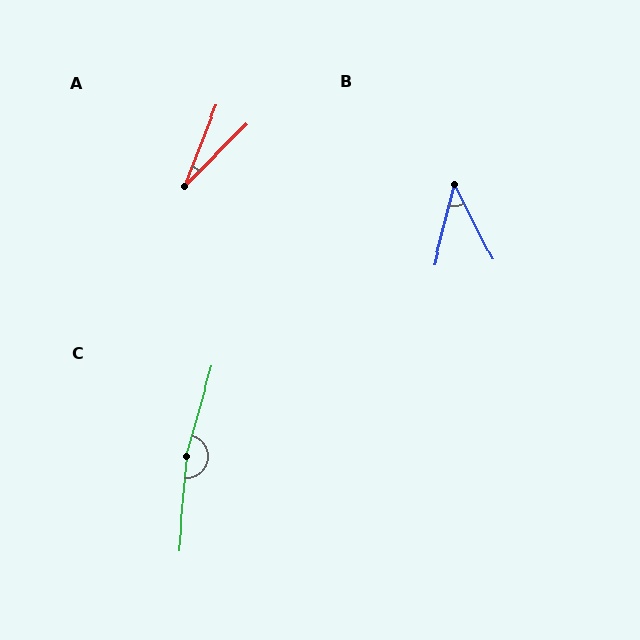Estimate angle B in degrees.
Approximately 41 degrees.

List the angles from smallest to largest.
A (23°), B (41°), C (169°).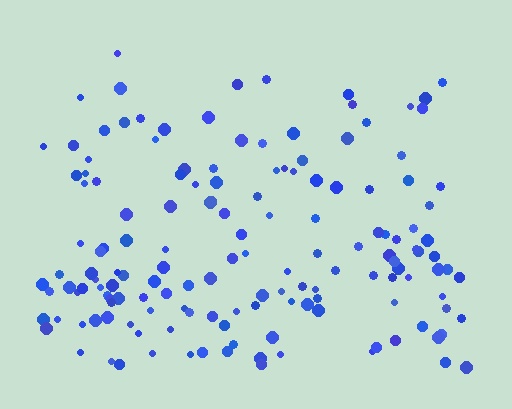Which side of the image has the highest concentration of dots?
The bottom.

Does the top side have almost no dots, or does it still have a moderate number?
Still a moderate number, just noticeably fewer than the bottom.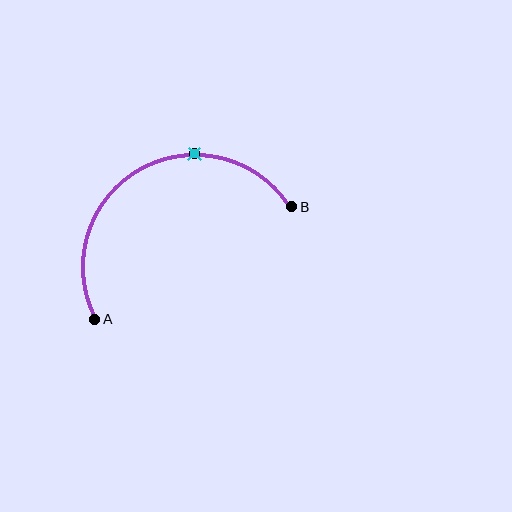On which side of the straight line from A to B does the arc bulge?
The arc bulges above the straight line connecting A and B.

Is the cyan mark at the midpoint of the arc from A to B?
No. The cyan mark lies on the arc but is closer to endpoint B. The arc midpoint would be at the point on the curve equidistant along the arc from both A and B.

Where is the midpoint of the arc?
The arc midpoint is the point on the curve farthest from the straight line joining A and B. It sits above that line.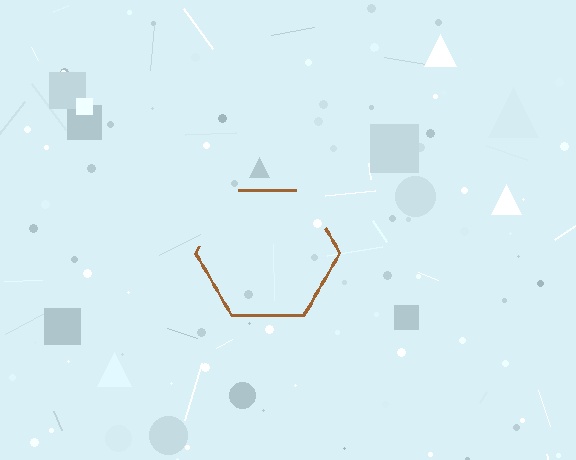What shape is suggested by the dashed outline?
The dashed outline suggests a hexagon.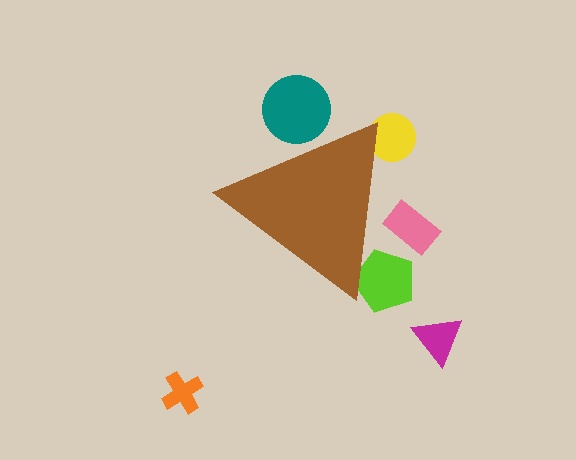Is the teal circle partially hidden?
Yes, the teal circle is partially hidden behind the brown triangle.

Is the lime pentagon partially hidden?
Yes, the lime pentagon is partially hidden behind the brown triangle.